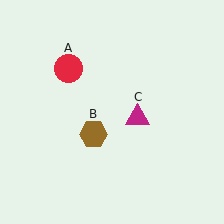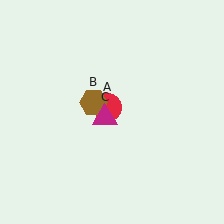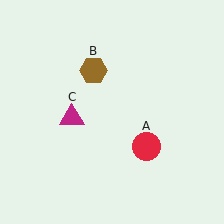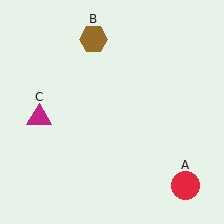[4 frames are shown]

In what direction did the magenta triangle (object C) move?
The magenta triangle (object C) moved left.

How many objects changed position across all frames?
3 objects changed position: red circle (object A), brown hexagon (object B), magenta triangle (object C).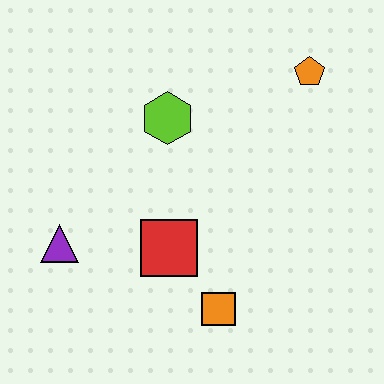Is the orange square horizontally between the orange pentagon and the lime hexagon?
Yes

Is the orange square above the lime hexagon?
No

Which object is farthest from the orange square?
The orange pentagon is farthest from the orange square.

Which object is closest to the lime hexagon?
The red square is closest to the lime hexagon.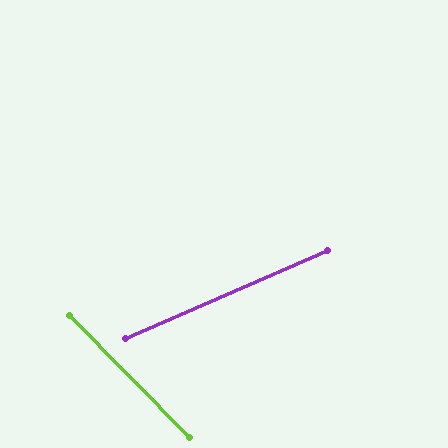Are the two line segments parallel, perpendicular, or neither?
Neither parallel nor perpendicular — they differ by about 69°.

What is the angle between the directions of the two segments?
Approximately 69 degrees.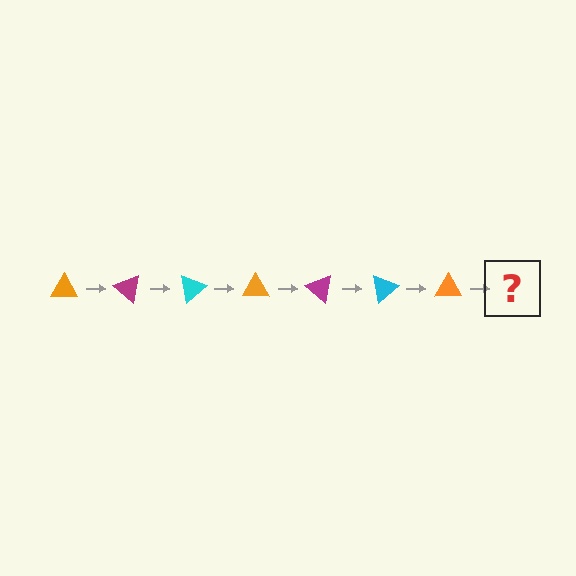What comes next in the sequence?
The next element should be a magenta triangle, rotated 280 degrees from the start.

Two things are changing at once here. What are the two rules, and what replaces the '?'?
The two rules are that it rotates 40 degrees each step and the color cycles through orange, magenta, and cyan. The '?' should be a magenta triangle, rotated 280 degrees from the start.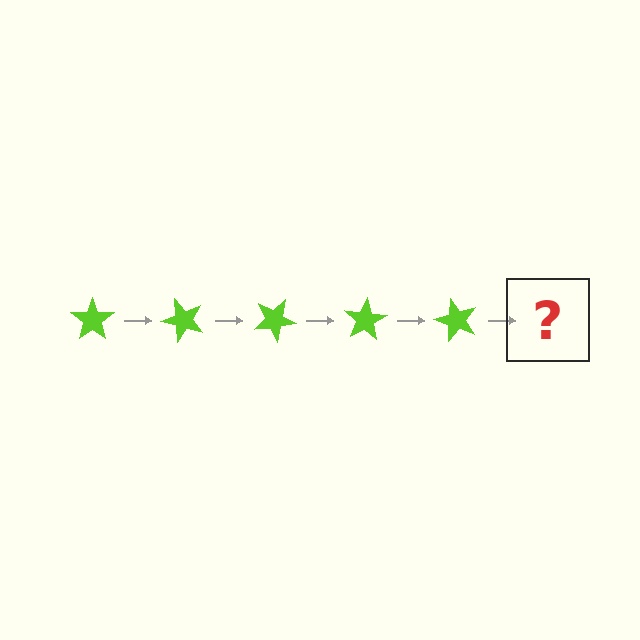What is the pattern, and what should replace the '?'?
The pattern is that the star rotates 50 degrees each step. The '?' should be a lime star rotated 250 degrees.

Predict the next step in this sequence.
The next step is a lime star rotated 250 degrees.